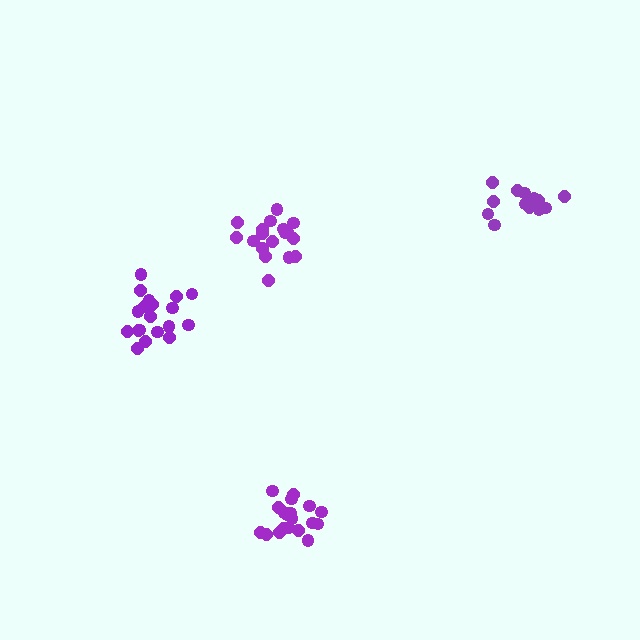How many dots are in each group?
Group 1: 18 dots, Group 2: 15 dots, Group 3: 20 dots, Group 4: 19 dots (72 total).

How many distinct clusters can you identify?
There are 4 distinct clusters.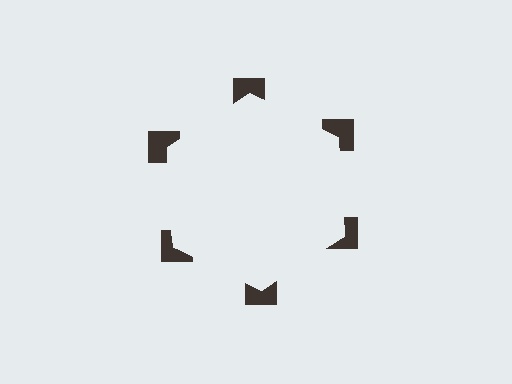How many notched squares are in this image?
There are 6 — one at each vertex of the illusory hexagon.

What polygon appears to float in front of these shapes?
An illusory hexagon — its edges are inferred from the aligned wedge cuts in the notched squares, not physically drawn.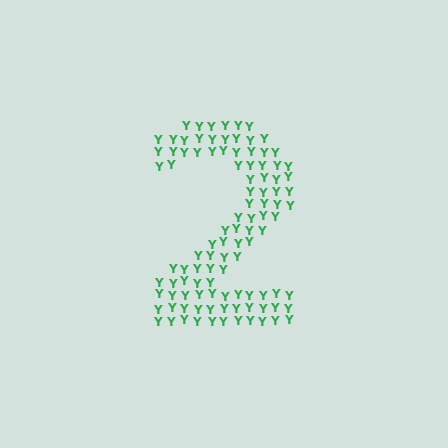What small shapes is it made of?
It is made of small letter Y's.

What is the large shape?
The large shape is the digit 2.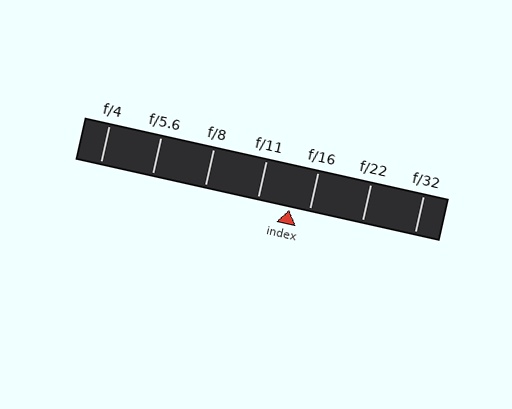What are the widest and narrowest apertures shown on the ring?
The widest aperture shown is f/4 and the narrowest is f/32.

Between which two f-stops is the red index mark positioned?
The index mark is between f/11 and f/16.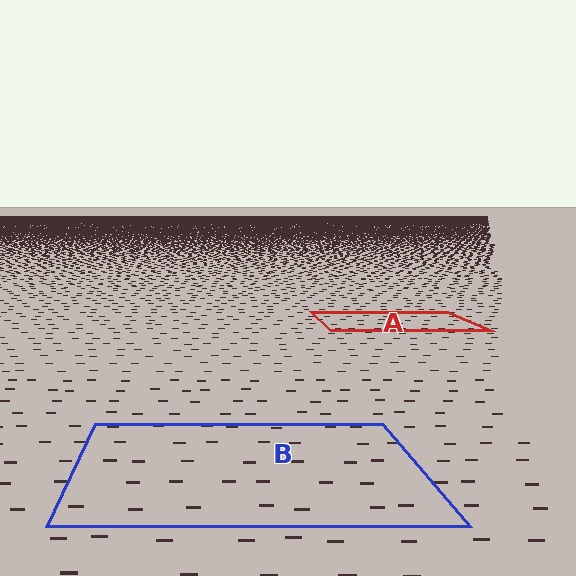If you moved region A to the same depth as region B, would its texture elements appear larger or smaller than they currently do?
They would appear larger. At a closer depth, the same texture elements are projected at a bigger on-screen size.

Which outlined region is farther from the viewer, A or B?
Region A is farther from the viewer — the texture elements inside it appear smaller and more densely packed.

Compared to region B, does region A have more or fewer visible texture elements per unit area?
Region A has more texture elements per unit area — they are packed more densely because it is farther away.